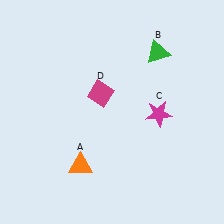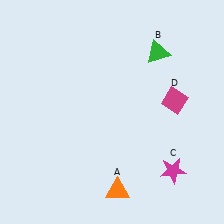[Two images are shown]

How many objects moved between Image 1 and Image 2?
3 objects moved between the two images.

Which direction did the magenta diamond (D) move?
The magenta diamond (D) moved right.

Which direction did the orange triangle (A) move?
The orange triangle (A) moved right.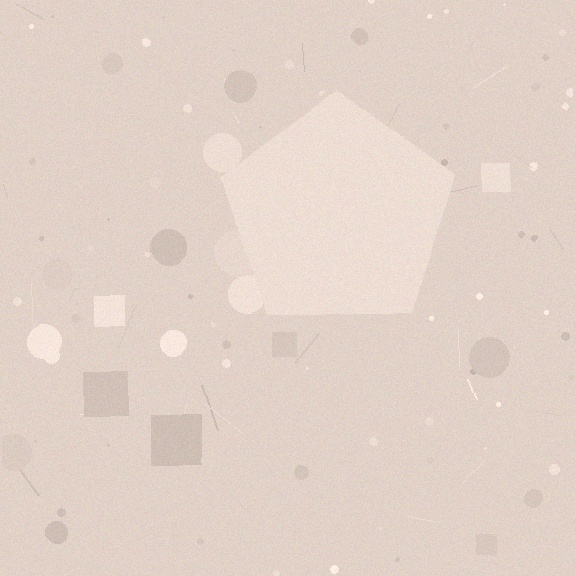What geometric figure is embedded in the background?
A pentagon is embedded in the background.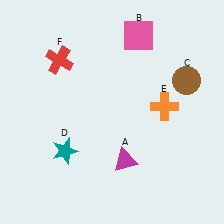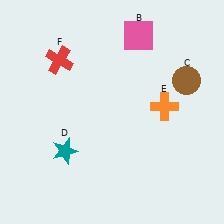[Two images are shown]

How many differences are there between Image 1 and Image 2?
There is 1 difference between the two images.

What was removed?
The magenta triangle (A) was removed in Image 2.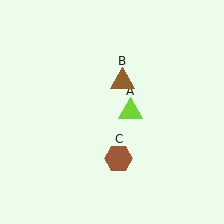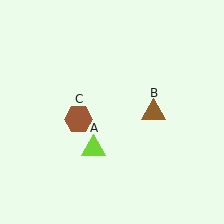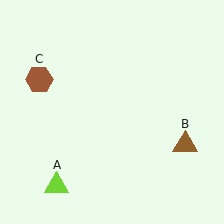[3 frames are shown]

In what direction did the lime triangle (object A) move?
The lime triangle (object A) moved down and to the left.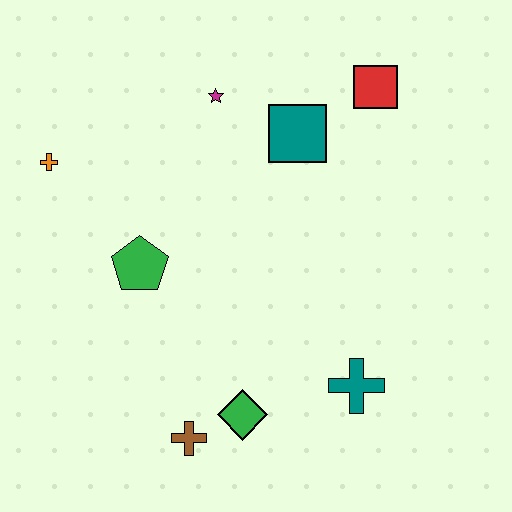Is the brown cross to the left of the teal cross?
Yes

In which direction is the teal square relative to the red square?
The teal square is to the left of the red square.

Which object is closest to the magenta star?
The teal square is closest to the magenta star.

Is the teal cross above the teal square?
No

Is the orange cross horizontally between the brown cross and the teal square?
No